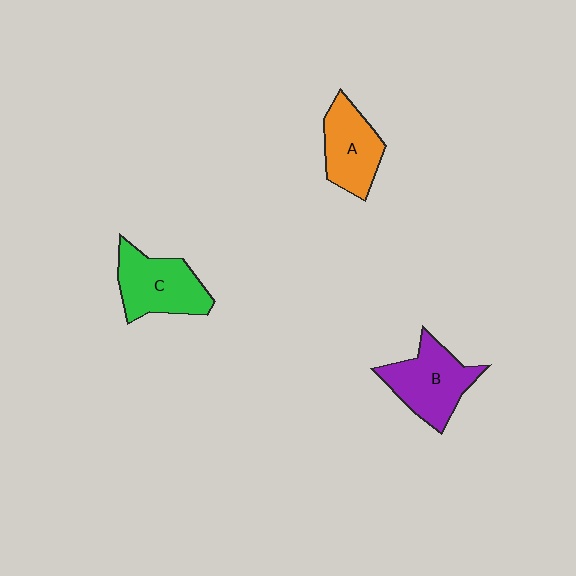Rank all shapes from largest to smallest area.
From largest to smallest: B (purple), C (green), A (orange).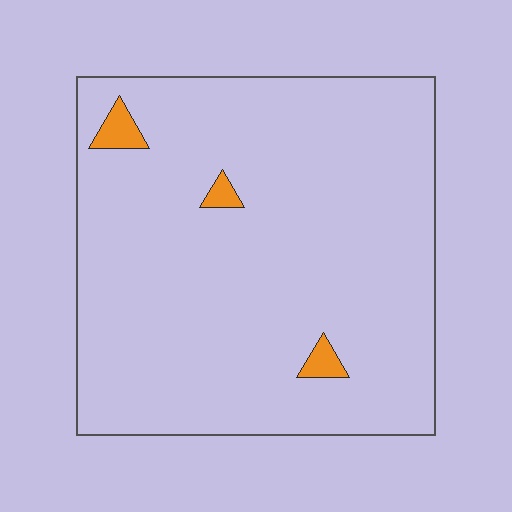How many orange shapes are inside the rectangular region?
3.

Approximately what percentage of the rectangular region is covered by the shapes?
Approximately 5%.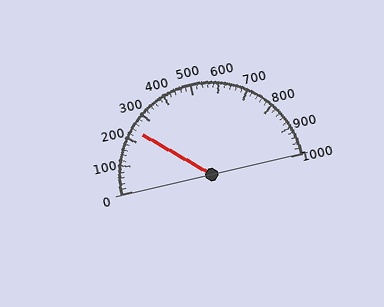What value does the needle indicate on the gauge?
The needle indicates approximately 240.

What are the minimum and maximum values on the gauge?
The gauge ranges from 0 to 1000.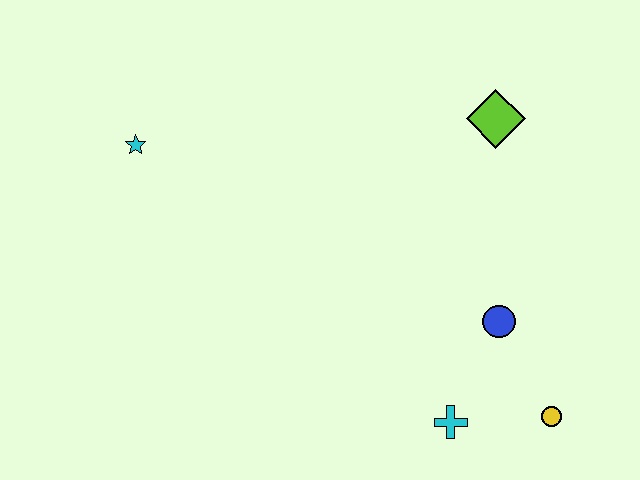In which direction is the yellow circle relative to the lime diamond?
The yellow circle is below the lime diamond.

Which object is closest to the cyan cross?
The yellow circle is closest to the cyan cross.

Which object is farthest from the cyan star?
The yellow circle is farthest from the cyan star.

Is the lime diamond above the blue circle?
Yes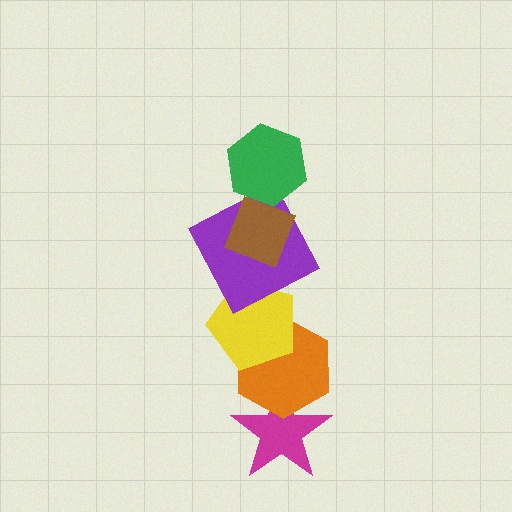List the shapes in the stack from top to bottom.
From top to bottom: the green hexagon, the brown diamond, the purple square, the yellow pentagon, the orange hexagon, the magenta star.